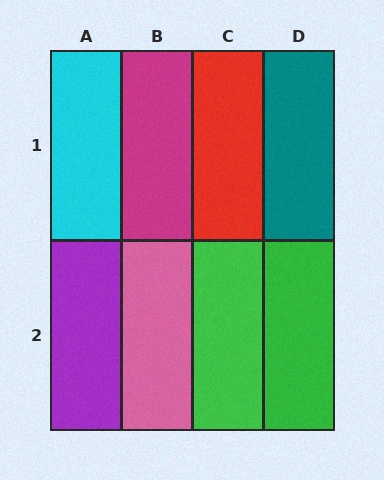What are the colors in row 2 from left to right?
Purple, pink, green, green.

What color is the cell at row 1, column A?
Cyan.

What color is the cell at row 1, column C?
Red.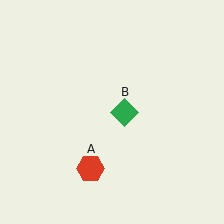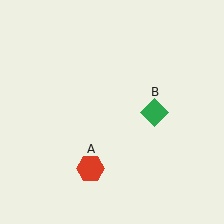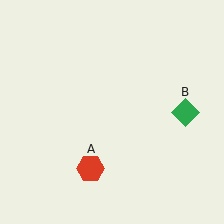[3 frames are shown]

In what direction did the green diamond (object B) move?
The green diamond (object B) moved right.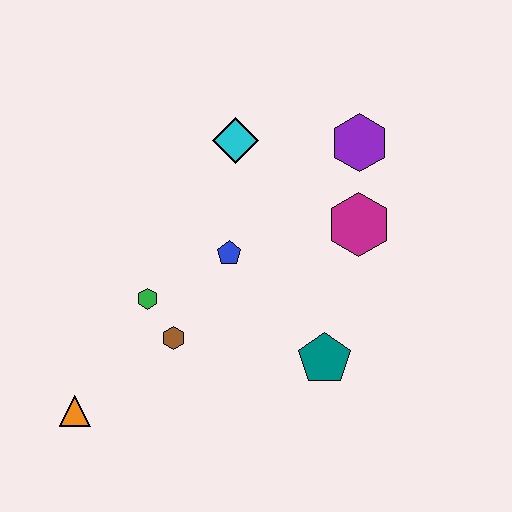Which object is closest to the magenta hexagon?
The purple hexagon is closest to the magenta hexagon.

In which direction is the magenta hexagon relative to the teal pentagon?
The magenta hexagon is above the teal pentagon.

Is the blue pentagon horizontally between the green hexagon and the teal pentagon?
Yes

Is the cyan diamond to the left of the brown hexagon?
No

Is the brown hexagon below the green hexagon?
Yes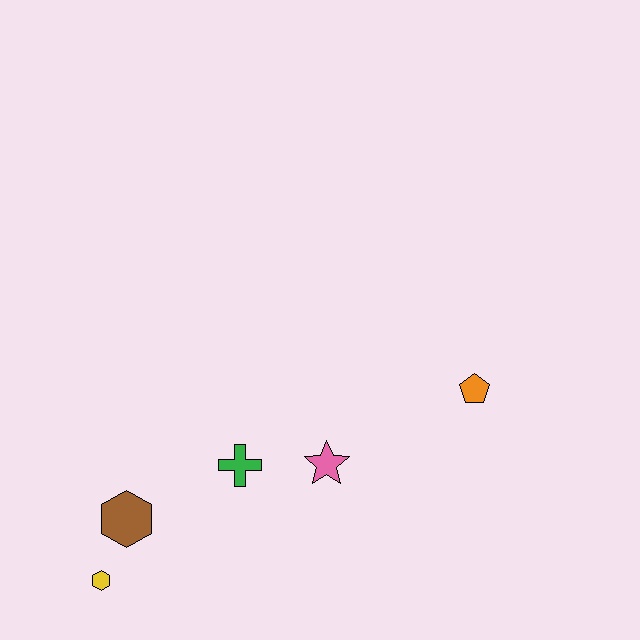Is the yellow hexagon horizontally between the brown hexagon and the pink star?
No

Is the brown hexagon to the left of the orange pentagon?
Yes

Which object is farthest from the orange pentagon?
The yellow hexagon is farthest from the orange pentagon.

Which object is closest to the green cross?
The pink star is closest to the green cross.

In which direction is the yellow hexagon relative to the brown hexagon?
The yellow hexagon is below the brown hexagon.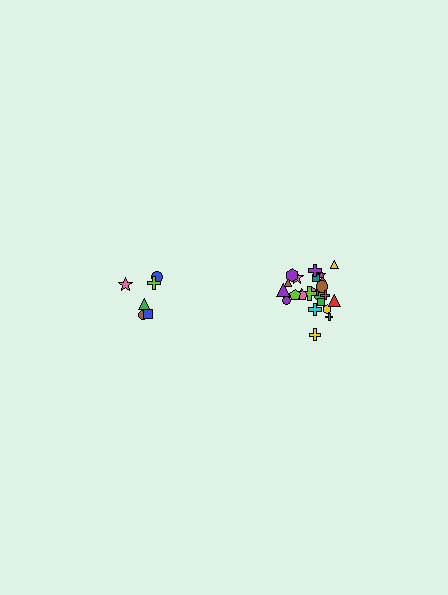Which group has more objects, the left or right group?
The right group.